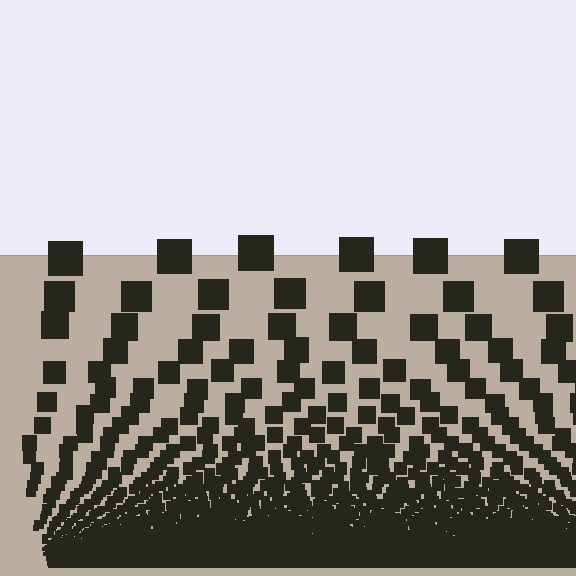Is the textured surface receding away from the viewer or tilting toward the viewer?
The surface appears to tilt toward the viewer. Texture elements get larger and sparser toward the top.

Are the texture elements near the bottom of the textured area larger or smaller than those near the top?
Smaller. The gradient is inverted — elements near the bottom are smaller and denser.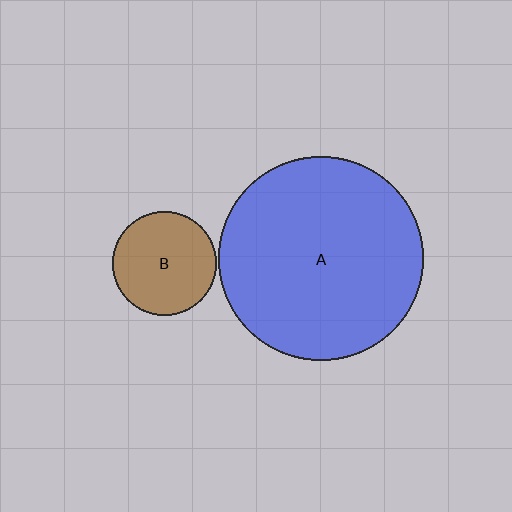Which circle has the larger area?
Circle A (blue).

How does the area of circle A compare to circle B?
Approximately 3.8 times.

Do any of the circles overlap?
No, none of the circles overlap.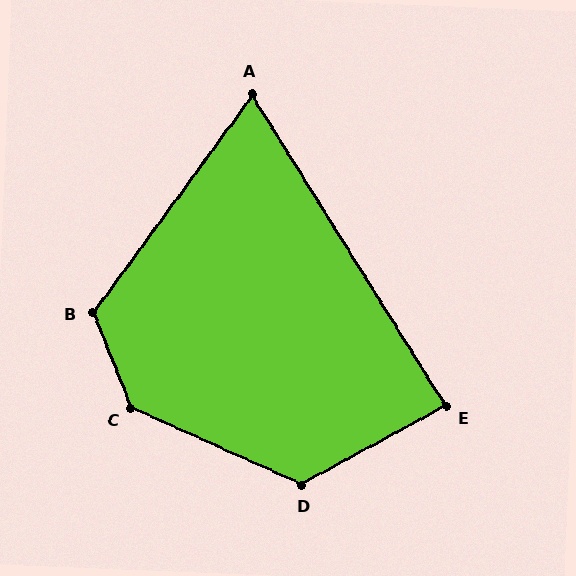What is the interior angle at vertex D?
Approximately 127 degrees (obtuse).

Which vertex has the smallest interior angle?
A, at approximately 68 degrees.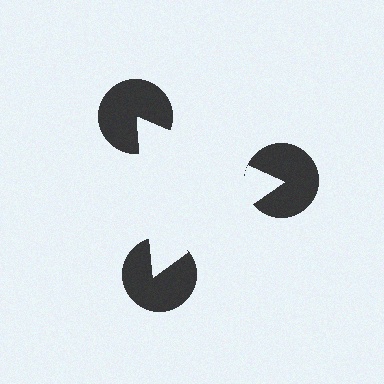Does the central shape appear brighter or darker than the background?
It typically appears slightly brighter than the background, even though no actual brightness change is drawn.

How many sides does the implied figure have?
3 sides.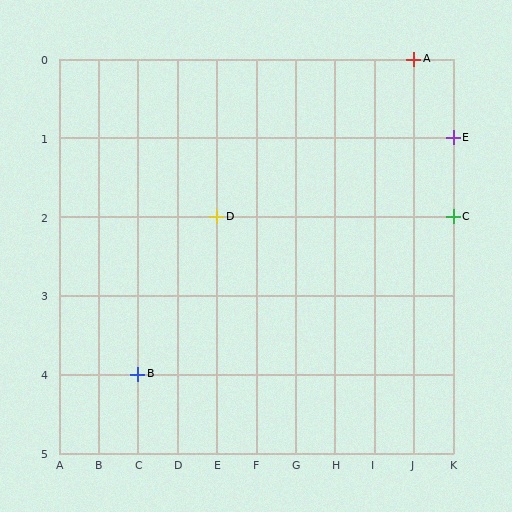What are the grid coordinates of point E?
Point E is at grid coordinates (K, 1).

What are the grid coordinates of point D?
Point D is at grid coordinates (E, 2).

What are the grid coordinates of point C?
Point C is at grid coordinates (K, 2).